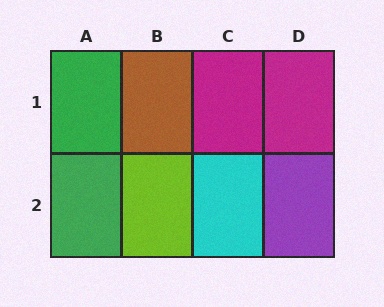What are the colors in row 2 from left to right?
Green, lime, cyan, purple.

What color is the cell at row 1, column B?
Brown.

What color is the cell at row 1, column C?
Magenta.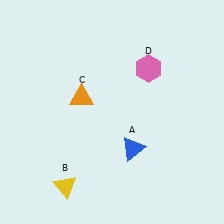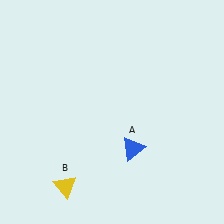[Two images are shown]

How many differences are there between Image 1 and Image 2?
There are 2 differences between the two images.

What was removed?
The pink hexagon (D), the orange triangle (C) were removed in Image 2.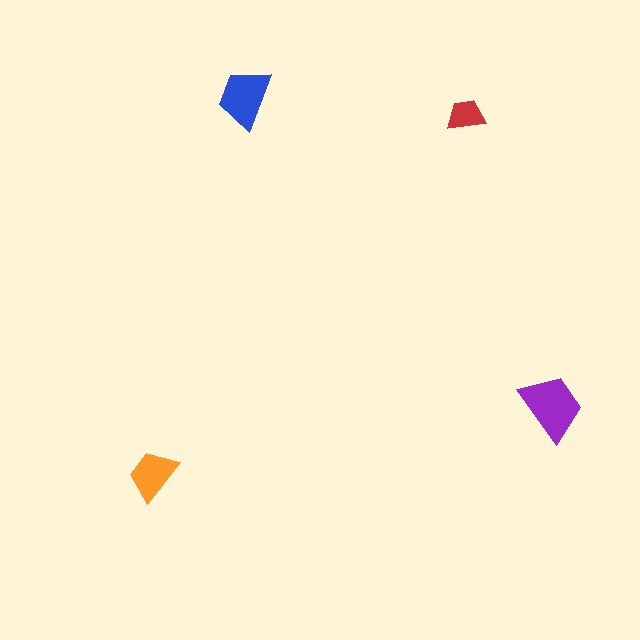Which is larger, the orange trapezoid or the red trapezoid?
The orange one.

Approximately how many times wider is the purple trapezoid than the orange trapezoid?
About 1.5 times wider.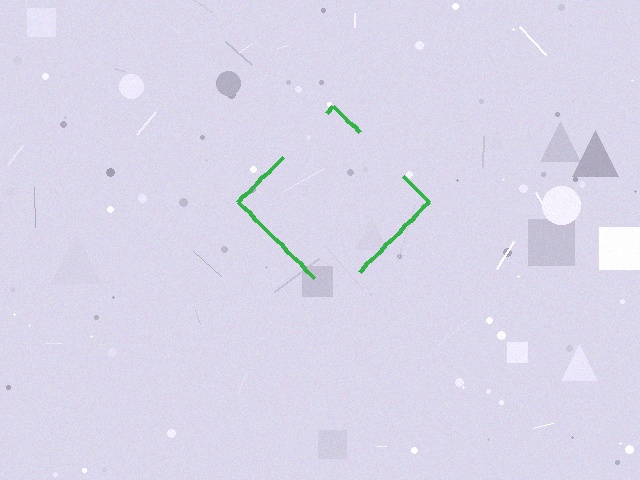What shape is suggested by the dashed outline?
The dashed outline suggests a diamond.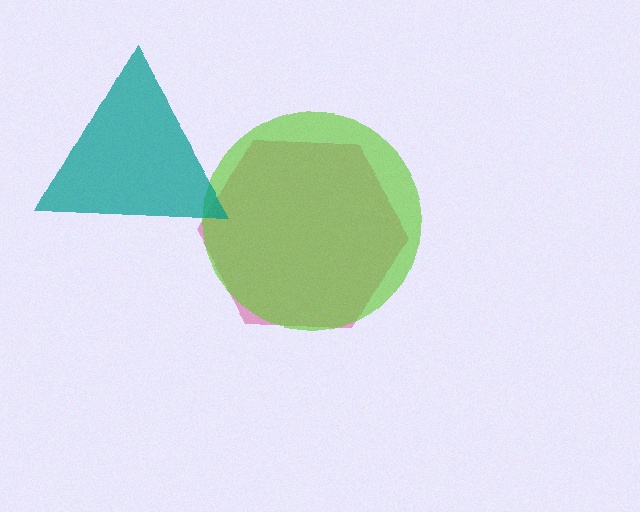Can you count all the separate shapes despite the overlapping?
Yes, there are 3 separate shapes.